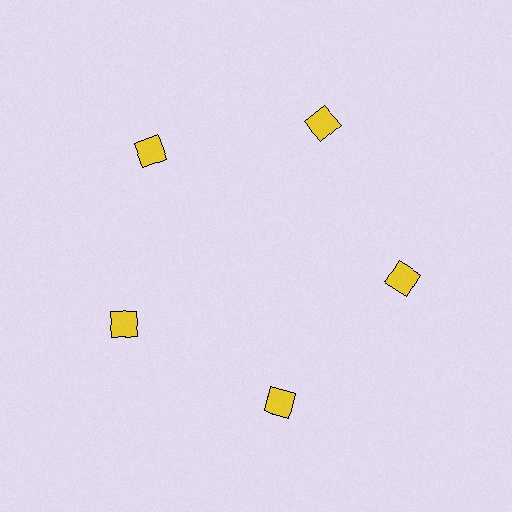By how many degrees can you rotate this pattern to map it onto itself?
The pattern maps onto itself every 72 degrees of rotation.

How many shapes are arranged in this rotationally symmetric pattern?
There are 5 shapes, arranged in 5 groups of 1.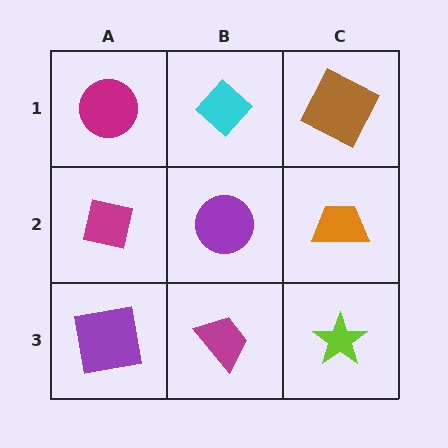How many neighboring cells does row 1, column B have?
3.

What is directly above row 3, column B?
A purple circle.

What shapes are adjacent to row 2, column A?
A magenta circle (row 1, column A), a purple square (row 3, column A), a purple circle (row 2, column B).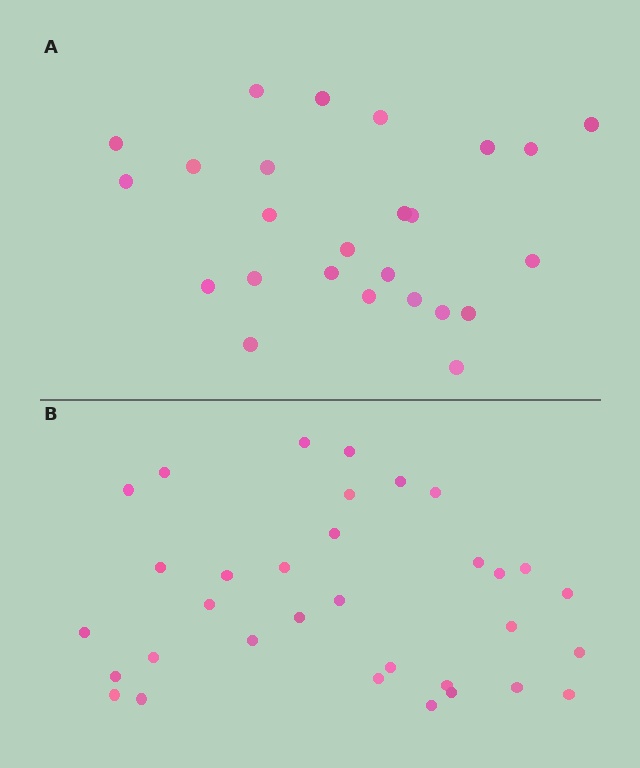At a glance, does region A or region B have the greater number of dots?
Region B (the bottom region) has more dots.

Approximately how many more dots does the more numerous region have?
Region B has roughly 8 or so more dots than region A.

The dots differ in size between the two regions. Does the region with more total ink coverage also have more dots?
No. Region A has more total ink coverage because its dots are larger, but region B actually contains more individual dots. Total area can be misleading — the number of items is what matters here.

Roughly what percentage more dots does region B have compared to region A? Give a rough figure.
About 30% more.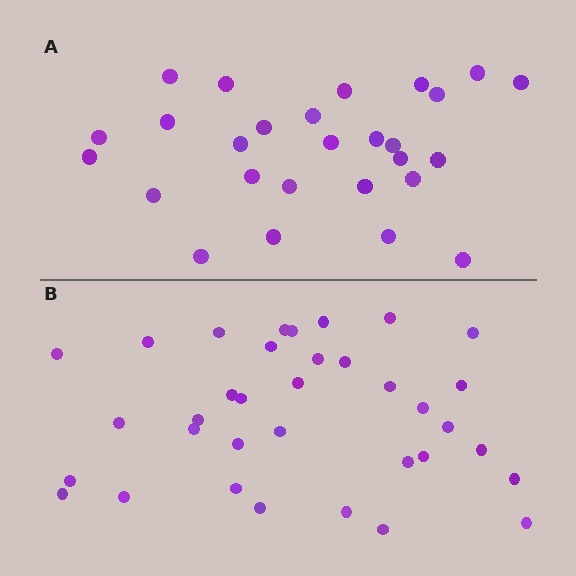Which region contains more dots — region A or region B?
Region B (the bottom region) has more dots.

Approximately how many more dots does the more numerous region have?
Region B has roughly 8 or so more dots than region A.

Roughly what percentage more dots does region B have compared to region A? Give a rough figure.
About 30% more.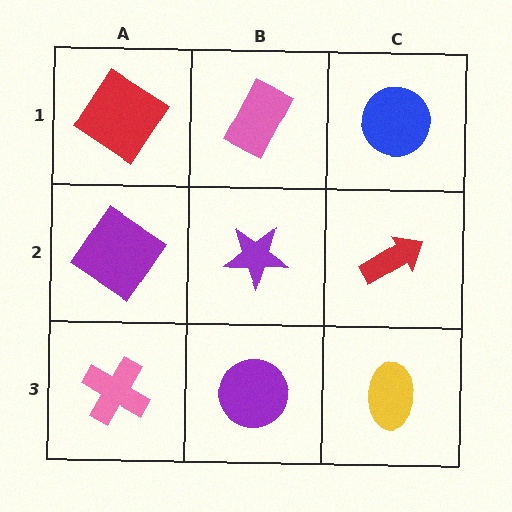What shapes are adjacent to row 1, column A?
A purple diamond (row 2, column A), a pink rectangle (row 1, column B).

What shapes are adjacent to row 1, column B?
A purple star (row 2, column B), a red diamond (row 1, column A), a blue circle (row 1, column C).